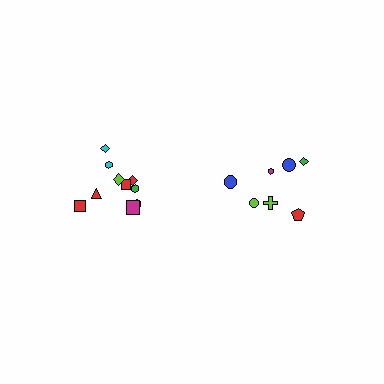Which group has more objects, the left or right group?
The left group.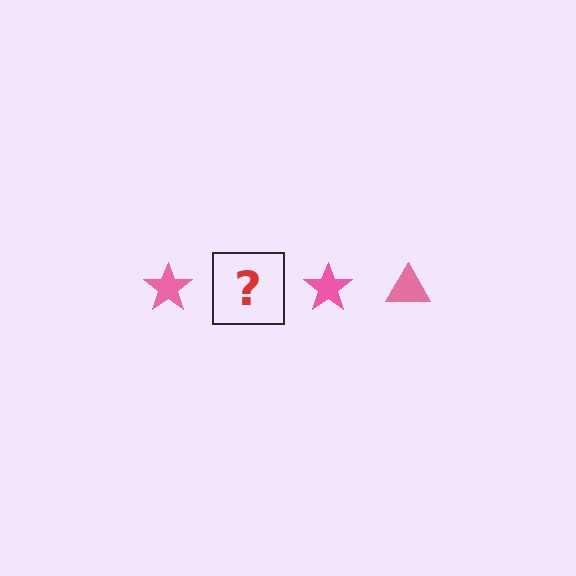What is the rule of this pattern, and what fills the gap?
The rule is that the pattern cycles through star, triangle shapes in pink. The gap should be filled with a pink triangle.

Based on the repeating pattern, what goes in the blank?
The blank should be a pink triangle.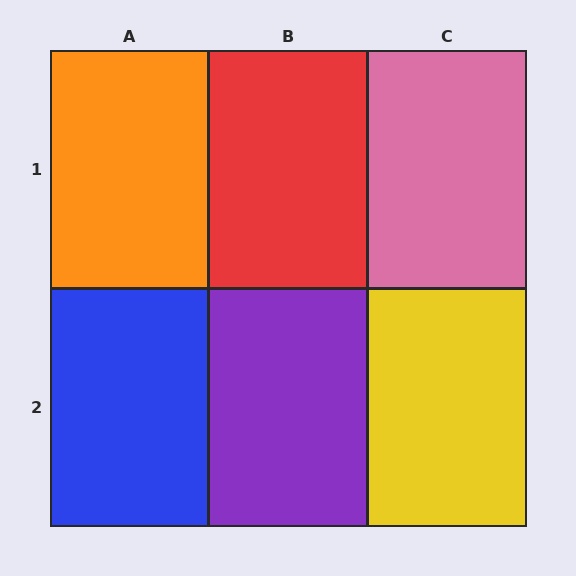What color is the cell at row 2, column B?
Purple.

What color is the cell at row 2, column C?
Yellow.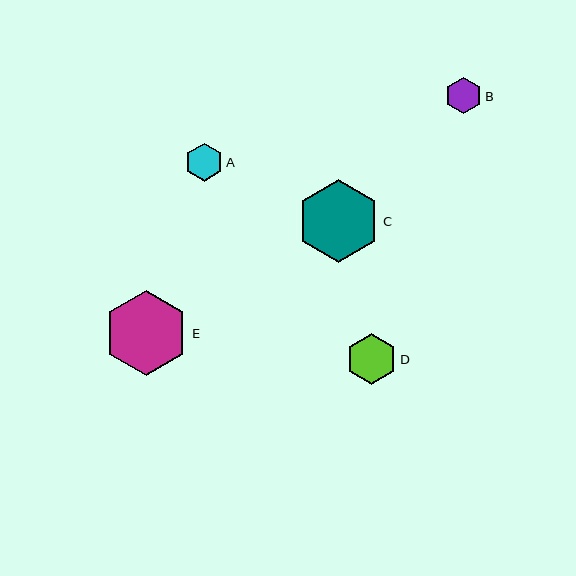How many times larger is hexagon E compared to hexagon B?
Hexagon E is approximately 2.3 times the size of hexagon B.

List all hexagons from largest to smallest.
From largest to smallest: E, C, D, A, B.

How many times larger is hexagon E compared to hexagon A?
Hexagon E is approximately 2.2 times the size of hexagon A.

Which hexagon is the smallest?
Hexagon B is the smallest with a size of approximately 36 pixels.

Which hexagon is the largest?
Hexagon E is the largest with a size of approximately 85 pixels.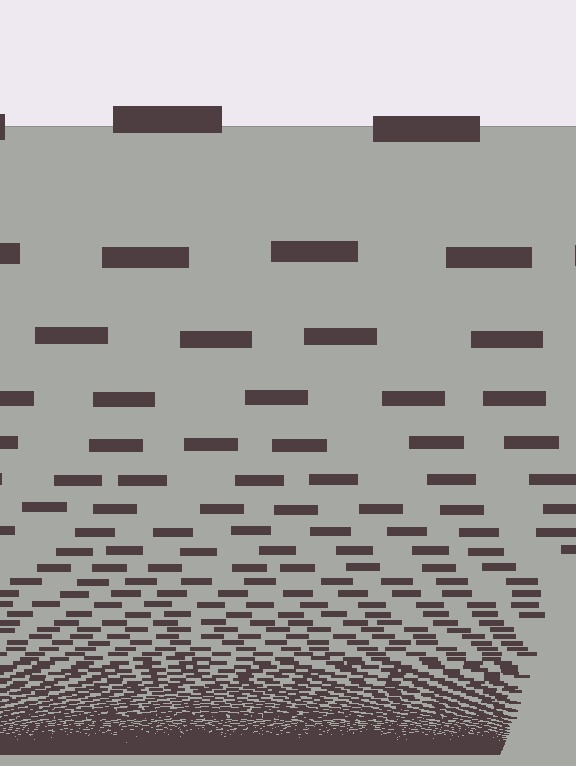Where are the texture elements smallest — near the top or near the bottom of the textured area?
Near the bottom.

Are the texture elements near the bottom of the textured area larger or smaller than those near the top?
Smaller. The gradient is inverted — elements near the bottom are smaller and denser.